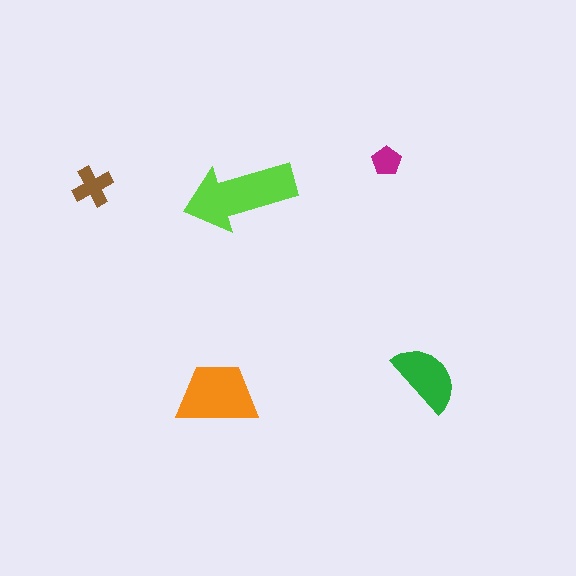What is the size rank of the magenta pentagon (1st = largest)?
5th.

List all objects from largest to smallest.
The lime arrow, the orange trapezoid, the green semicircle, the brown cross, the magenta pentagon.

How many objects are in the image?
There are 5 objects in the image.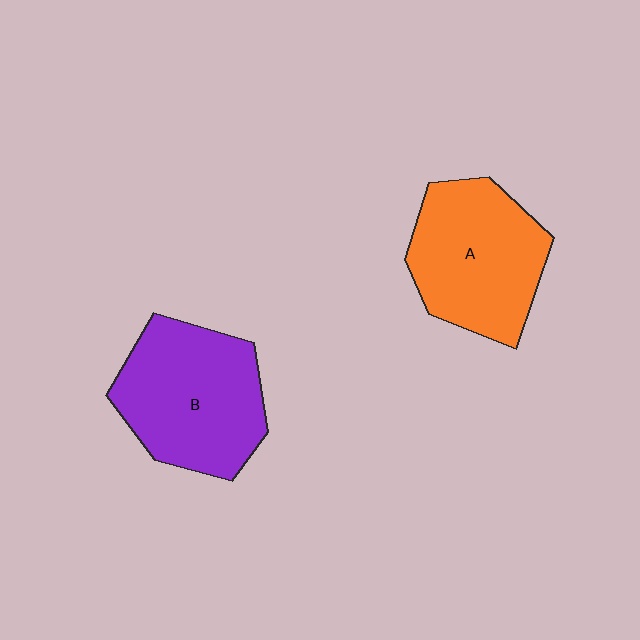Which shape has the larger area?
Shape B (purple).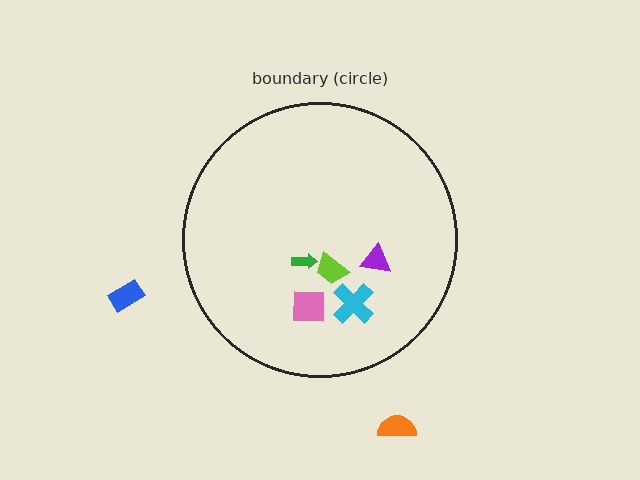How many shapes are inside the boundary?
5 inside, 2 outside.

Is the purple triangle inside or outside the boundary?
Inside.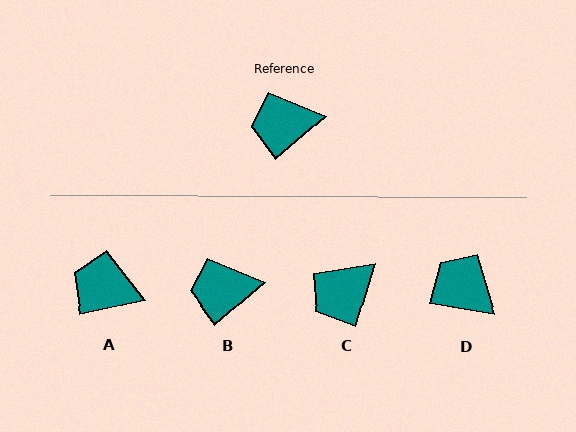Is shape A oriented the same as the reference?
No, it is off by about 29 degrees.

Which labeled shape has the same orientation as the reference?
B.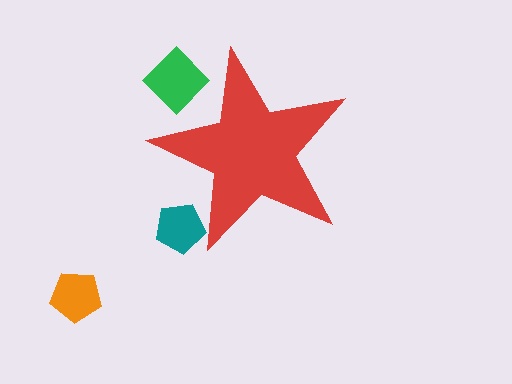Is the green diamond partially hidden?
Yes, the green diamond is partially hidden behind the red star.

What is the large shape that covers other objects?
A red star.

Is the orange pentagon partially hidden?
No, the orange pentagon is fully visible.